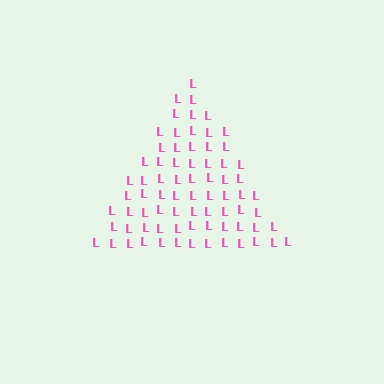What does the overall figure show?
The overall figure shows a triangle.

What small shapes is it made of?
It is made of small letter L's.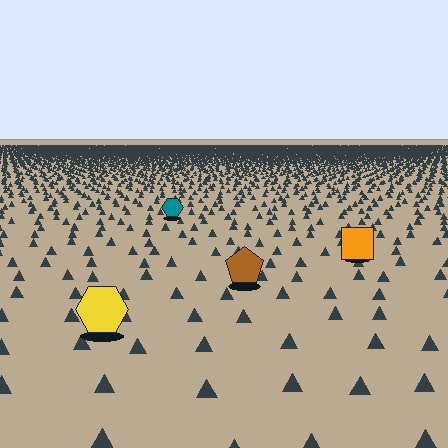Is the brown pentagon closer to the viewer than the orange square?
Yes. The brown pentagon is closer — you can tell from the texture gradient: the ground texture is coarser near it.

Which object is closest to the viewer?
The yellow hexagon is closest. The texture marks near it are larger and more spread out.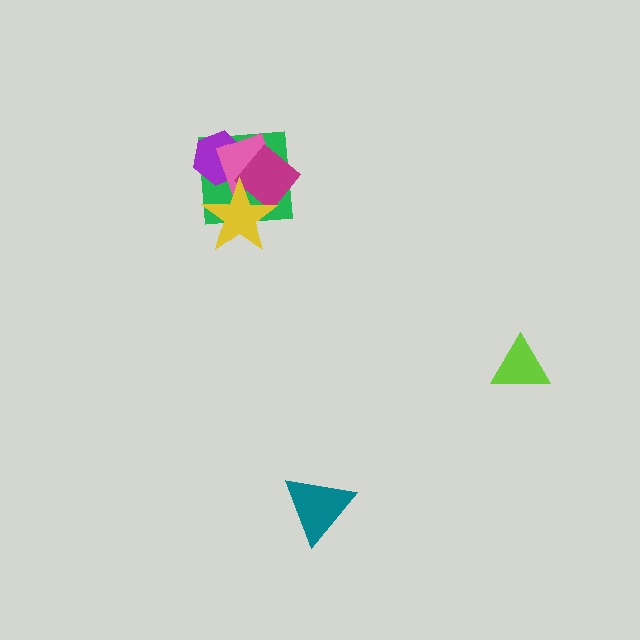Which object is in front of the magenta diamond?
The yellow star is in front of the magenta diamond.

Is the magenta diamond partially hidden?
Yes, it is partially covered by another shape.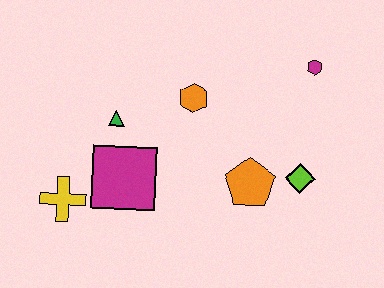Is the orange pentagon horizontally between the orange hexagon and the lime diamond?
Yes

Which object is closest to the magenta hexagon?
The lime diamond is closest to the magenta hexagon.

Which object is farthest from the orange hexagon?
The yellow cross is farthest from the orange hexagon.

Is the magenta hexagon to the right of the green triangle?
Yes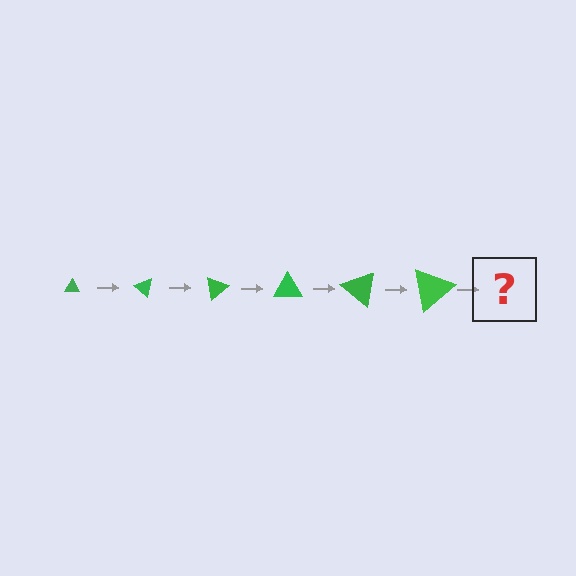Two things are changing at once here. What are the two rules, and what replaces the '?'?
The two rules are that the triangle grows larger each step and it rotates 40 degrees each step. The '?' should be a triangle, larger than the previous one and rotated 240 degrees from the start.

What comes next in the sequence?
The next element should be a triangle, larger than the previous one and rotated 240 degrees from the start.